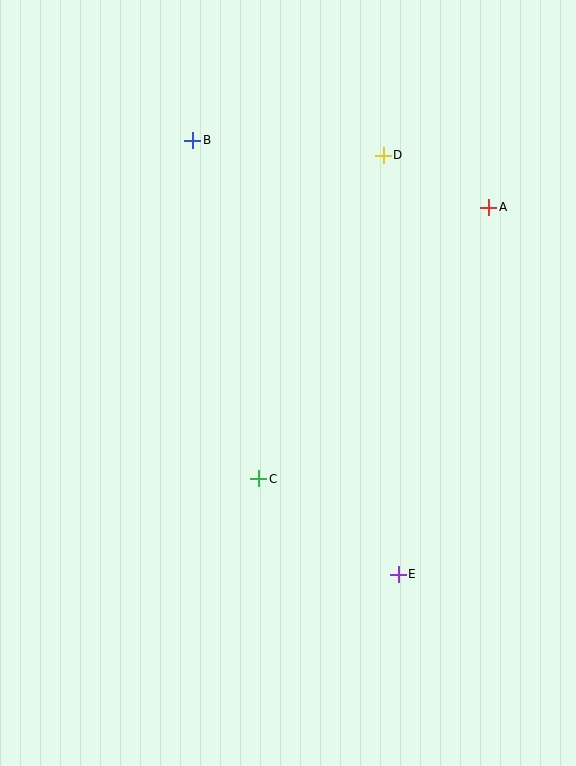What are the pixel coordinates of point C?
Point C is at (259, 479).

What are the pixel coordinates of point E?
Point E is at (398, 574).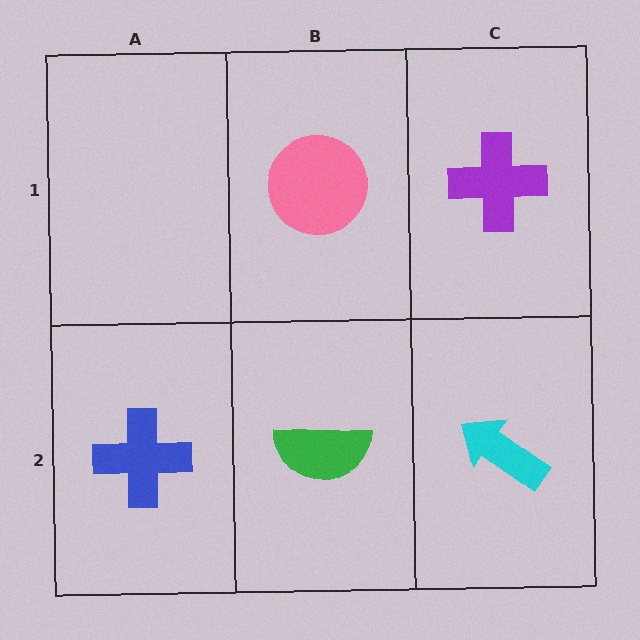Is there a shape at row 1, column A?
No, that cell is empty.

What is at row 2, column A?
A blue cross.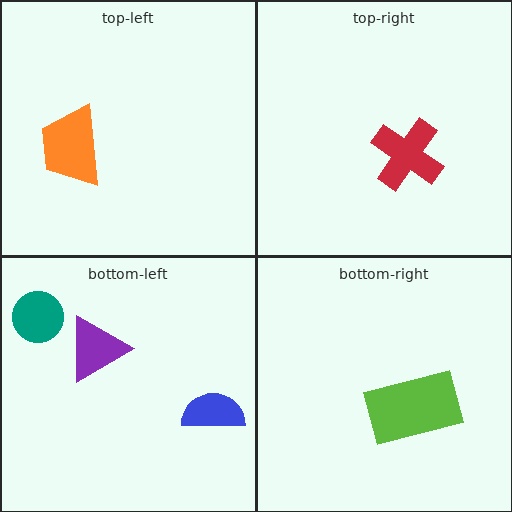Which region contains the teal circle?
The bottom-left region.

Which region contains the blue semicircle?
The bottom-left region.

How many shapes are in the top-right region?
1.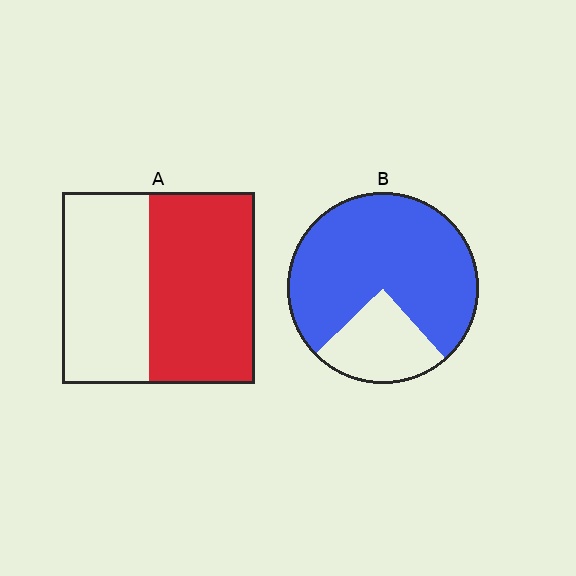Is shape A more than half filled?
Yes.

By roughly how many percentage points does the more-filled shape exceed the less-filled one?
By roughly 20 percentage points (B over A).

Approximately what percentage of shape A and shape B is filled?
A is approximately 55% and B is approximately 75%.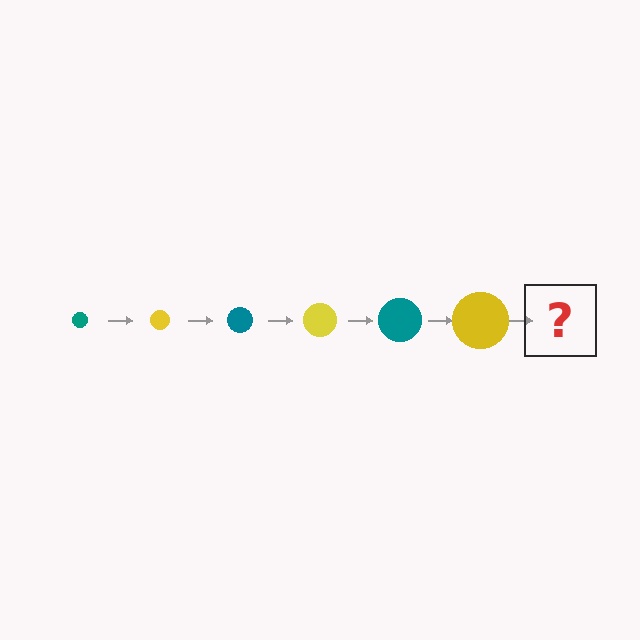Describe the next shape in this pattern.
It should be a teal circle, larger than the previous one.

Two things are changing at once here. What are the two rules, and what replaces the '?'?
The two rules are that the circle grows larger each step and the color cycles through teal and yellow. The '?' should be a teal circle, larger than the previous one.